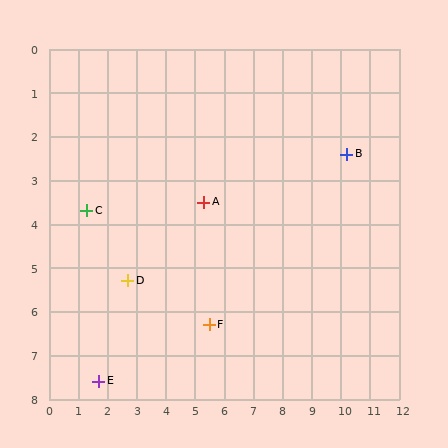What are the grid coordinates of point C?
Point C is at approximately (1.3, 3.7).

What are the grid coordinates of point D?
Point D is at approximately (2.7, 5.3).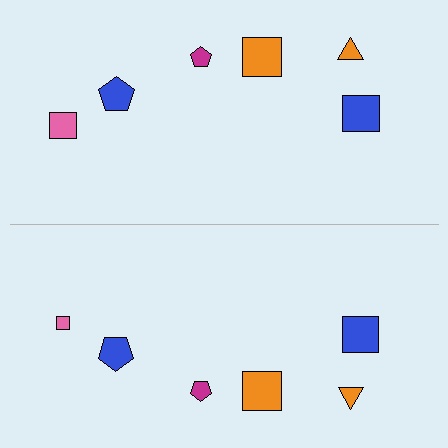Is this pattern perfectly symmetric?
No, the pattern is not perfectly symmetric. The pink square on the bottom side has a different size than its mirror counterpart.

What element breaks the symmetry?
The pink square on the bottom side has a different size than its mirror counterpart.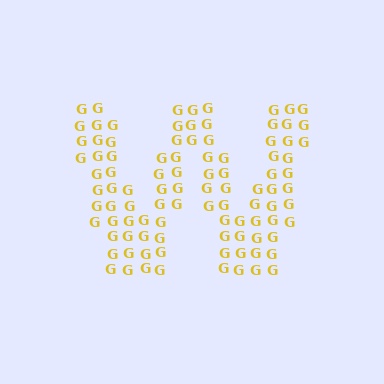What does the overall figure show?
The overall figure shows the letter W.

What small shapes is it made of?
It is made of small letter G's.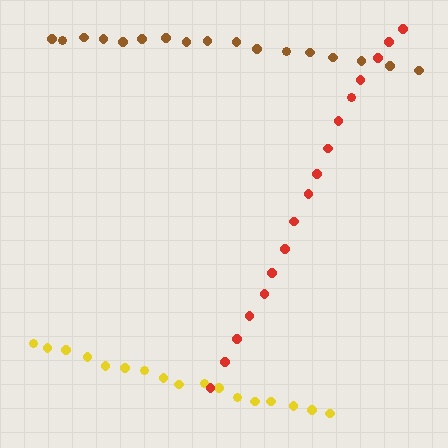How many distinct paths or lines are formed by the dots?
There are 3 distinct paths.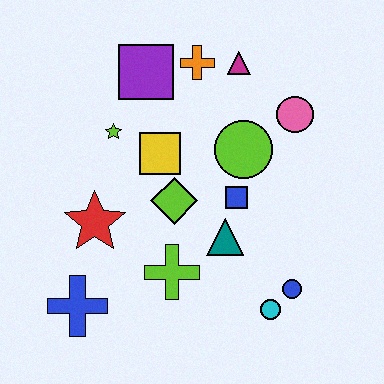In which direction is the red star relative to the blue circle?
The red star is to the left of the blue circle.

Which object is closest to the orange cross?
The magenta triangle is closest to the orange cross.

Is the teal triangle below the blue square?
Yes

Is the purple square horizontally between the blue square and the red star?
Yes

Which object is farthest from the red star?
The pink circle is farthest from the red star.